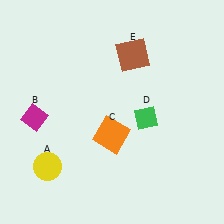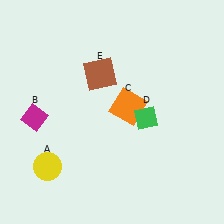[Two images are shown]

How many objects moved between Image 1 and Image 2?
2 objects moved between the two images.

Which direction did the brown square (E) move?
The brown square (E) moved left.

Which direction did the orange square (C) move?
The orange square (C) moved up.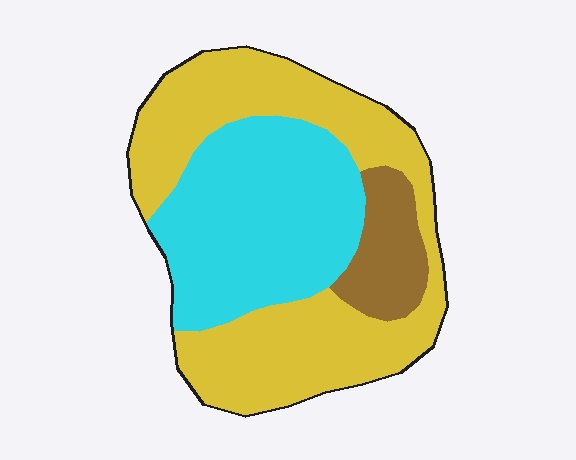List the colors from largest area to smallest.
From largest to smallest: yellow, cyan, brown.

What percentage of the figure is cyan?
Cyan takes up between a third and a half of the figure.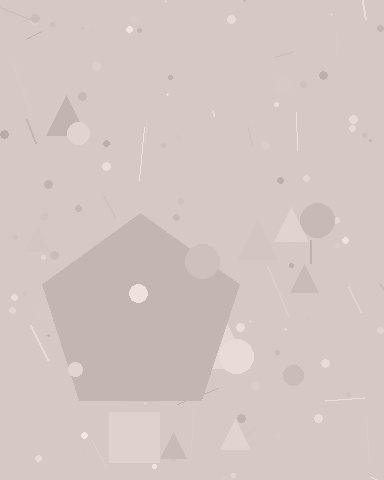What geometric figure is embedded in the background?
A pentagon is embedded in the background.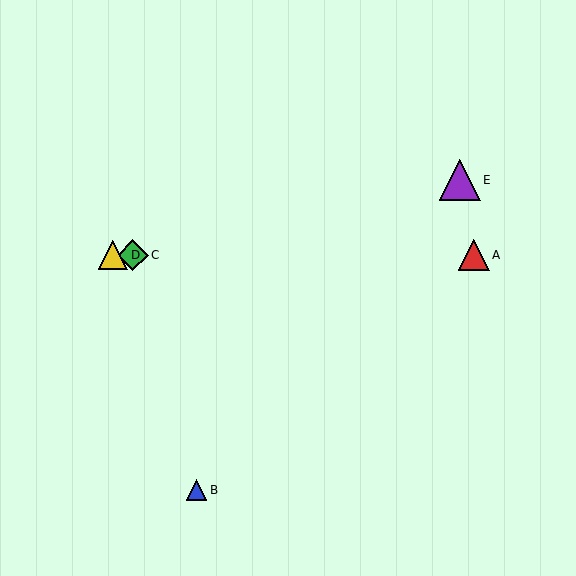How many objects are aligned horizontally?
3 objects (A, C, D) are aligned horizontally.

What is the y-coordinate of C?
Object C is at y≈255.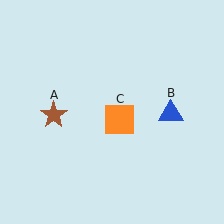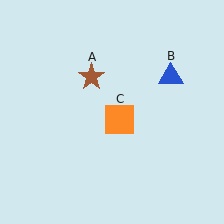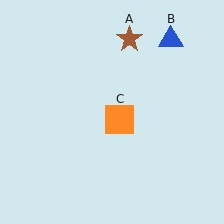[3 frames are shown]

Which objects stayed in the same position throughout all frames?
Orange square (object C) remained stationary.